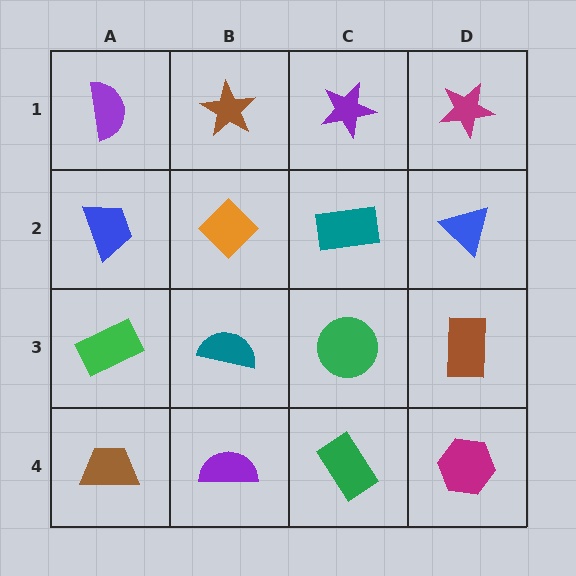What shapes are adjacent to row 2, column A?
A purple semicircle (row 1, column A), a green rectangle (row 3, column A), an orange diamond (row 2, column B).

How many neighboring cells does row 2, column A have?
3.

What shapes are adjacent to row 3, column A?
A blue trapezoid (row 2, column A), a brown trapezoid (row 4, column A), a teal semicircle (row 3, column B).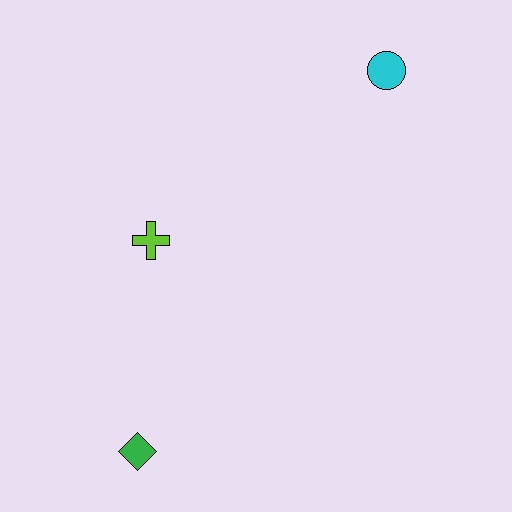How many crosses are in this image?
There is 1 cross.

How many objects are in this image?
There are 3 objects.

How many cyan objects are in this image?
There is 1 cyan object.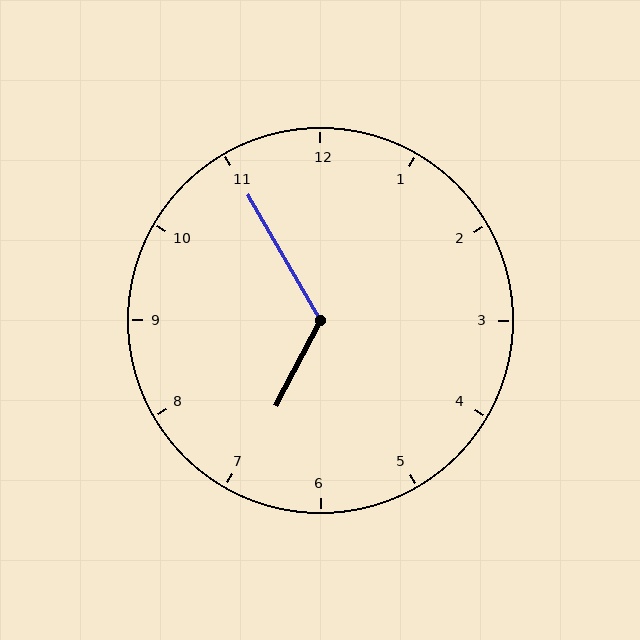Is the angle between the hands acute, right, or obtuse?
It is obtuse.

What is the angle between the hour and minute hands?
Approximately 122 degrees.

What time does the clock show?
6:55.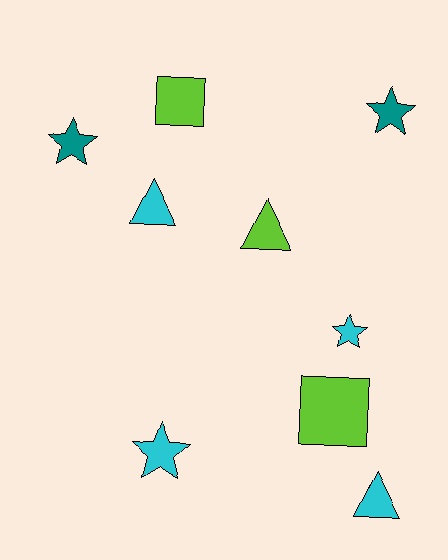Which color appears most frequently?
Cyan, with 4 objects.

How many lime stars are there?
There are no lime stars.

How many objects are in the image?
There are 9 objects.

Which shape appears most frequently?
Star, with 4 objects.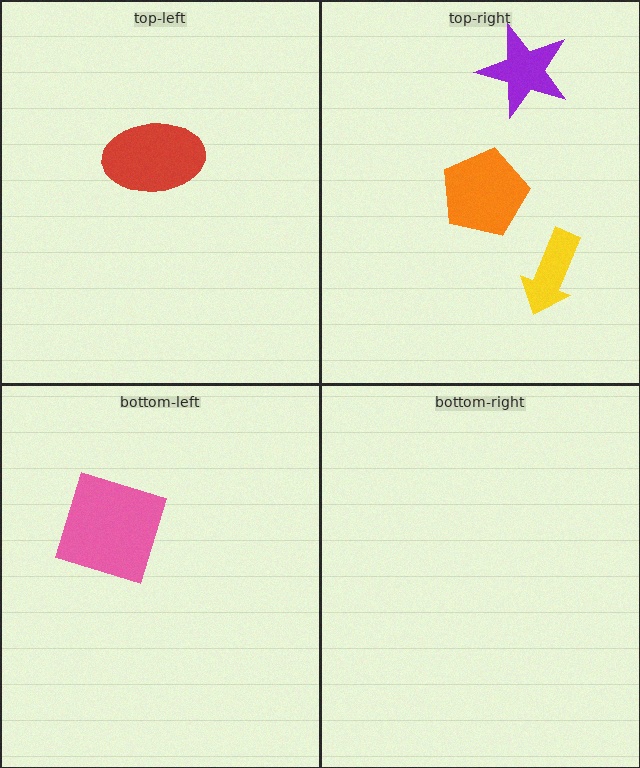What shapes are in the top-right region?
The purple star, the orange pentagon, the yellow arrow.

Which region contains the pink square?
The bottom-left region.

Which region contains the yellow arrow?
The top-right region.